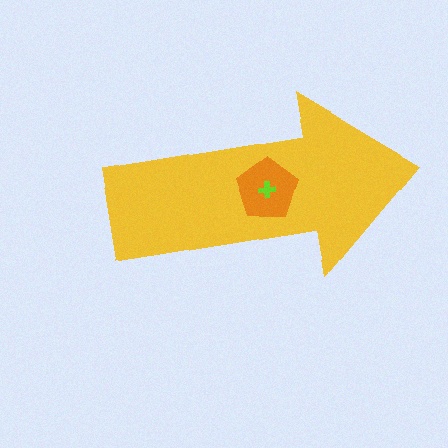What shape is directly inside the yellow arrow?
The orange pentagon.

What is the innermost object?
The lime cross.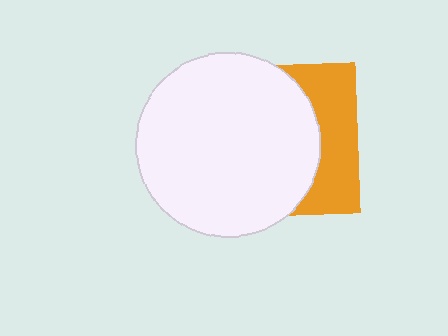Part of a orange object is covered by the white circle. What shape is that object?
It is a square.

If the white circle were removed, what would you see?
You would see the complete orange square.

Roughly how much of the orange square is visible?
A small part of it is visible (roughly 32%).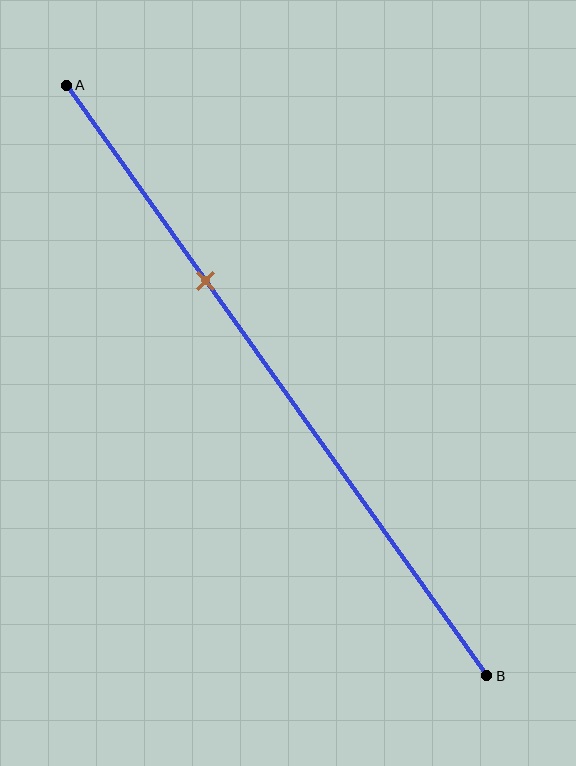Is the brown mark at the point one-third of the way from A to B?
Yes, the mark is approximately at the one-third point.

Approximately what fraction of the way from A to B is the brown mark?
The brown mark is approximately 35% of the way from A to B.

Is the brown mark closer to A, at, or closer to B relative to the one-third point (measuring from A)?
The brown mark is approximately at the one-third point of segment AB.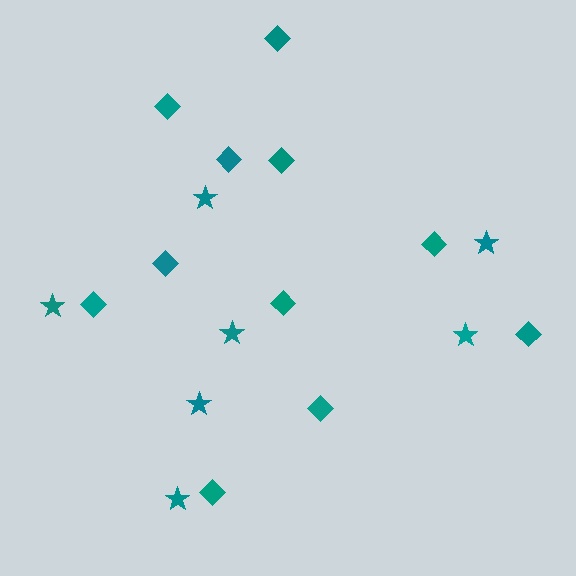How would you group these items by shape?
There are 2 groups: one group of diamonds (11) and one group of stars (7).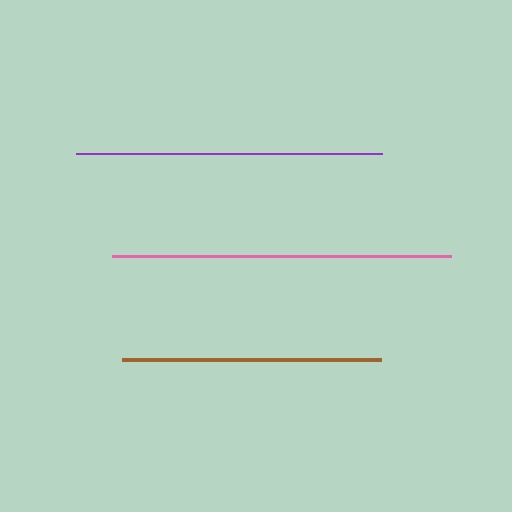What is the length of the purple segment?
The purple segment is approximately 306 pixels long.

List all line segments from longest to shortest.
From longest to shortest: pink, purple, brown.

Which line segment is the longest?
The pink line is the longest at approximately 338 pixels.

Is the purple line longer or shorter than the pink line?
The pink line is longer than the purple line.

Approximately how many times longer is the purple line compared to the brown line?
The purple line is approximately 1.2 times the length of the brown line.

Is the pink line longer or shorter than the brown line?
The pink line is longer than the brown line.